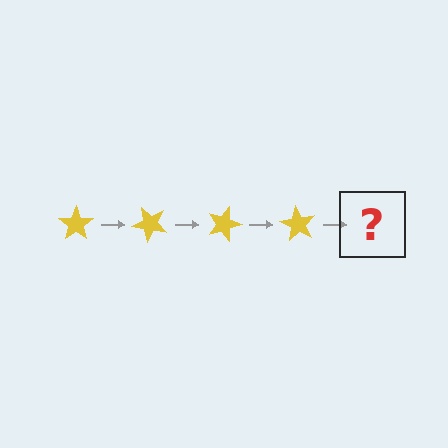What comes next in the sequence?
The next element should be a yellow star rotated 180 degrees.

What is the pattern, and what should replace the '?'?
The pattern is that the star rotates 45 degrees each step. The '?' should be a yellow star rotated 180 degrees.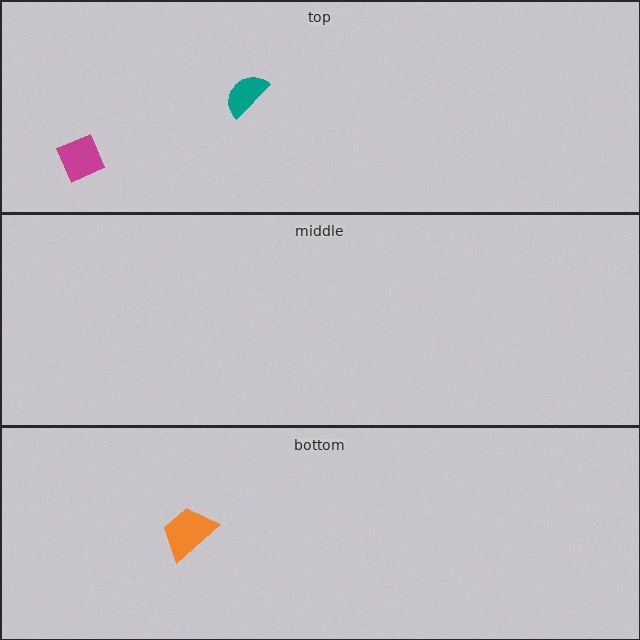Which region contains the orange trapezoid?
The bottom region.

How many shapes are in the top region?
2.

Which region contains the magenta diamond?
The top region.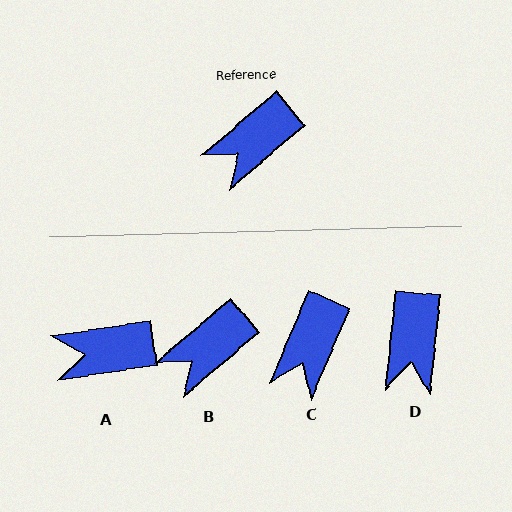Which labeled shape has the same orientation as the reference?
B.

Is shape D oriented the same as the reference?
No, it is off by about 44 degrees.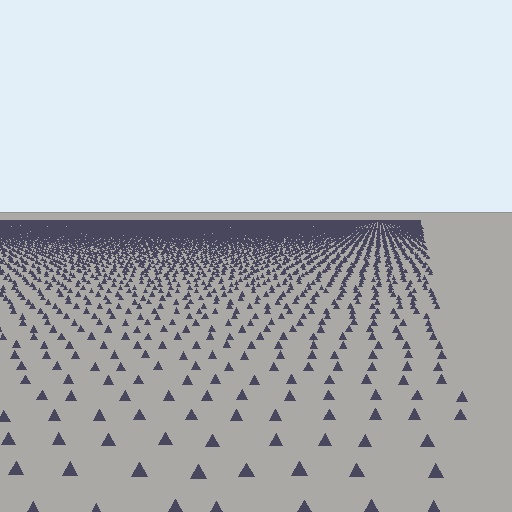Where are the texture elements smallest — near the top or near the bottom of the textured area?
Near the top.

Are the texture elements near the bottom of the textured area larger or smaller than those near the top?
Larger. Near the bottom, elements are closer to the viewer and appear at a bigger on-screen size.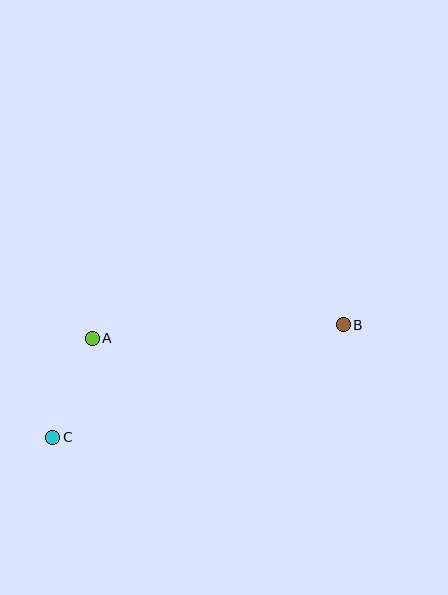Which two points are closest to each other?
Points A and C are closest to each other.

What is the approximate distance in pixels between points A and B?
The distance between A and B is approximately 251 pixels.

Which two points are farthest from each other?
Points B and C are farthest from each other.